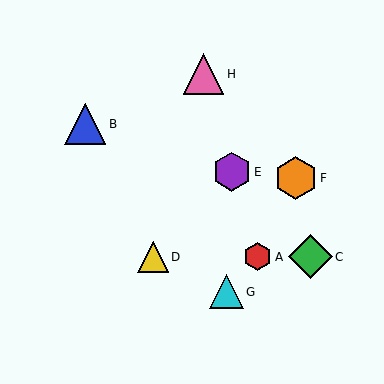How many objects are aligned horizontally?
3 objects (A, C, D) are aligned horizontally.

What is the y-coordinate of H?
Object H is at y≈74.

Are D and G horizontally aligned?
No, D is at y≈257 and G is at y≈292.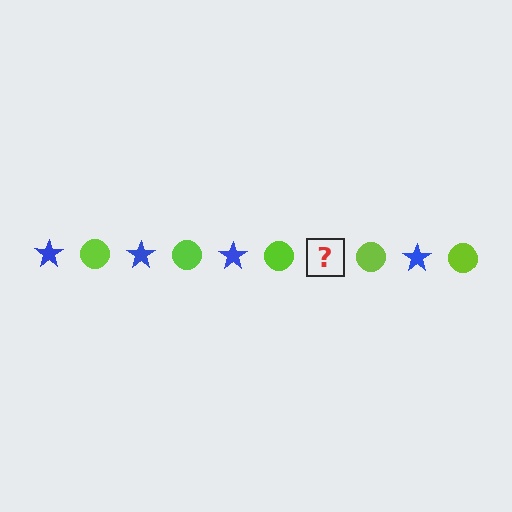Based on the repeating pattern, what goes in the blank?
The blank should be a blue star.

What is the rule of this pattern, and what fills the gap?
The rule is that the pattern alternates between blue star and lime circle. The gap should be filled with a blue star.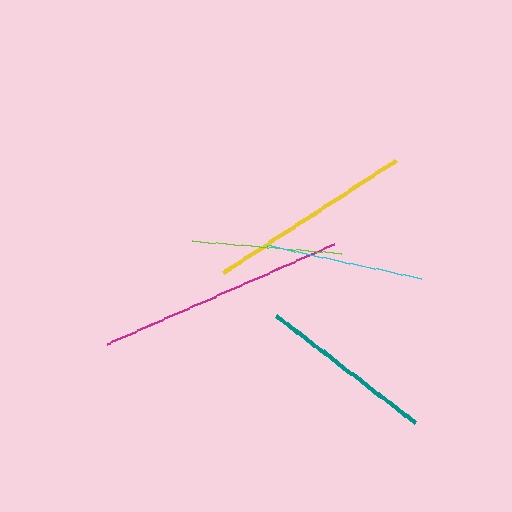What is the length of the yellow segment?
The yellow segment is approximately 206 pixels long.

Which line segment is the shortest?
The lime line is the shortest at approximately 149 pixels.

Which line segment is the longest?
The magenta line is the longest at approximately 247 pixels.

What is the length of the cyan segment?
The cyan segment is approximately 158 pixels long.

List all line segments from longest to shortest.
From longest to shortest: magenta, yellow, teal, cyan, lime.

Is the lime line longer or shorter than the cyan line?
The cyan line is longer than the lime line.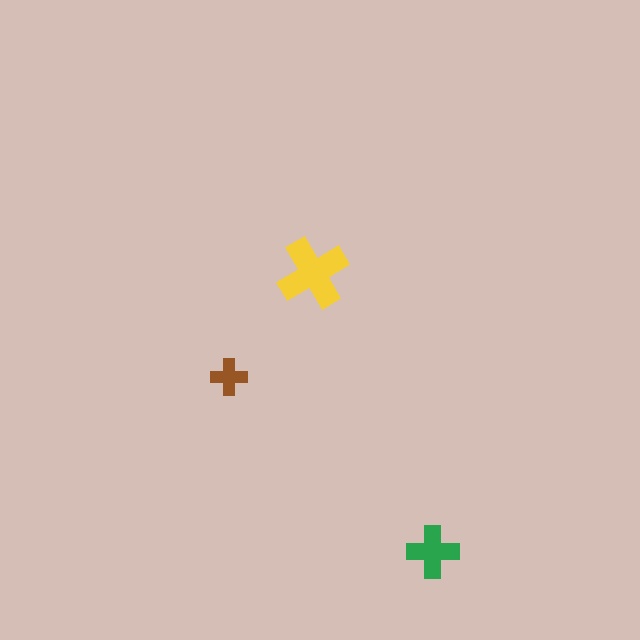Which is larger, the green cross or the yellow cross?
The yellow one.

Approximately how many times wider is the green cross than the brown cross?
About 1.5 times wider.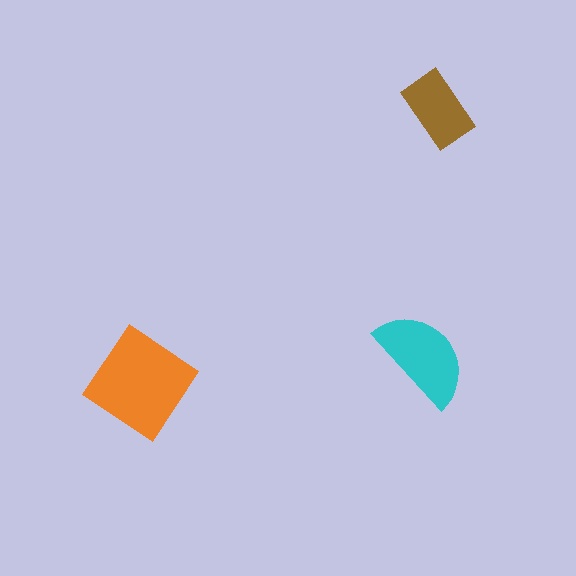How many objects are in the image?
There are 3 objects in the image.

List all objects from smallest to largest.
The brown rectangle, the cyan semicircle, the orange diamond.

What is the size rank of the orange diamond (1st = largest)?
1st.